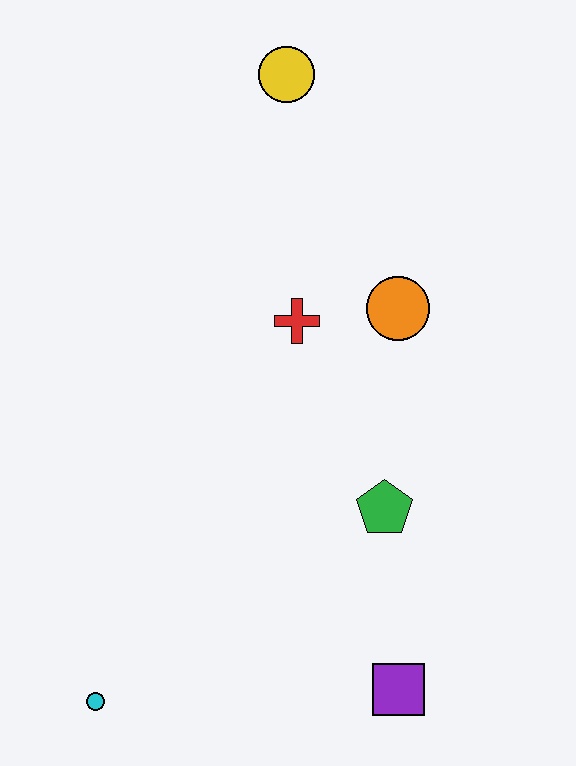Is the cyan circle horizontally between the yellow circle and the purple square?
No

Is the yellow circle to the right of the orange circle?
No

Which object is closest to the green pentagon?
The purple square is closest to the green pentagon.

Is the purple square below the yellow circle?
Yes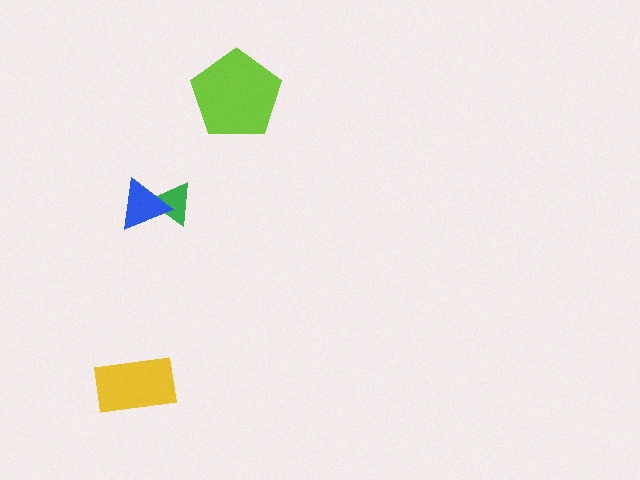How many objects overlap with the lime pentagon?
0 objects overlap with the lime pentagon.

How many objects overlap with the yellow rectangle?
0 objects overlap with the yellow rectangle.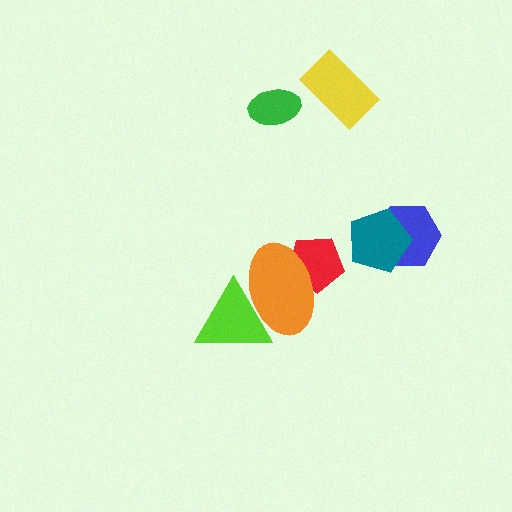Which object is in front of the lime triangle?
The orange ellipse is in front of the lime triangle.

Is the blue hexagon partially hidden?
Yes, it is partially covered by another shape.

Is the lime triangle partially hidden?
Yes, it is partially covered by another shape.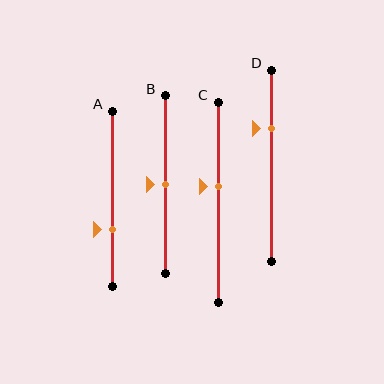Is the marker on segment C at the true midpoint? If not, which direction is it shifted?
No, the marker on segment C is shifted upward by about 8% of the segment length.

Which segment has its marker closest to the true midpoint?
Segment B has its marker closest to the true midpoint.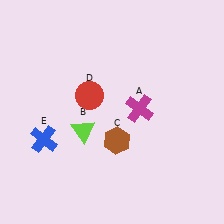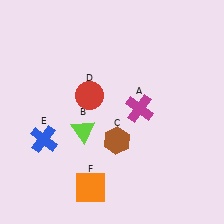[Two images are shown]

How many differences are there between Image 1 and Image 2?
There is 1 difference between the two images.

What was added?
An orange square (F) was added in Image 2.